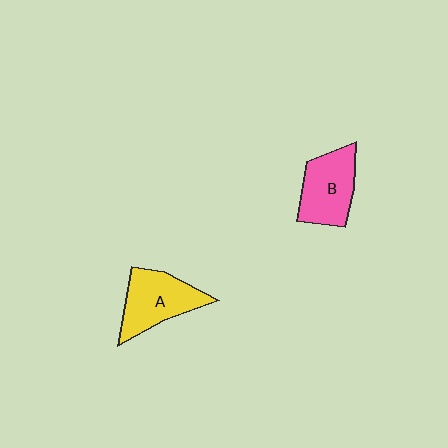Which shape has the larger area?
Shape A (yellow).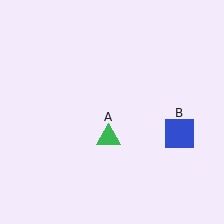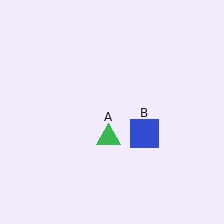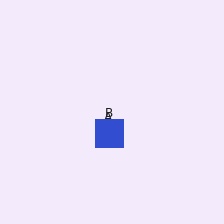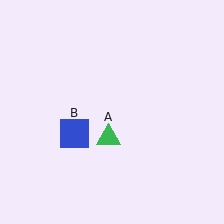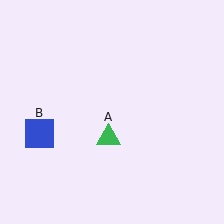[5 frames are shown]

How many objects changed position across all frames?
1 object changed position: blue square (object B).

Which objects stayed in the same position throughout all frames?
Green triangle (object A) remained stationary.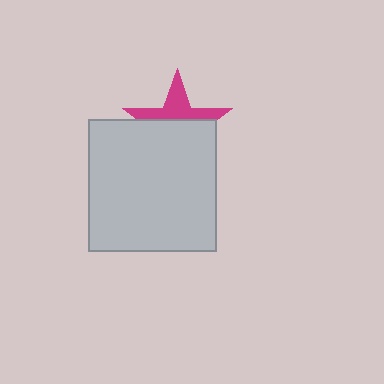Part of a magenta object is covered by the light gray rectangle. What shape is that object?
It is a star.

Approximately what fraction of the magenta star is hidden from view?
Roughly 58% of the magenta star is hidden behind the light gray rectangle.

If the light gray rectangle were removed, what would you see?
You would see the complete magenta star.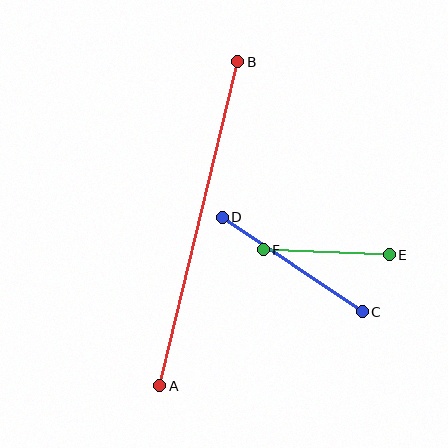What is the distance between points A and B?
The distance is approximately 333 pixels.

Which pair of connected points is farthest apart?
Points A and B are farthest apart.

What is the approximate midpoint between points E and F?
The midpoint is at approximately (326, 252) pixels.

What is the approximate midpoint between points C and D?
The midpoint is at approximately (292, 264) pixels.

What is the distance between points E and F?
The distance is approximately 126 pixels.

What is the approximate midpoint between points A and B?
The midpoint is at approximately (199, 224) pixels.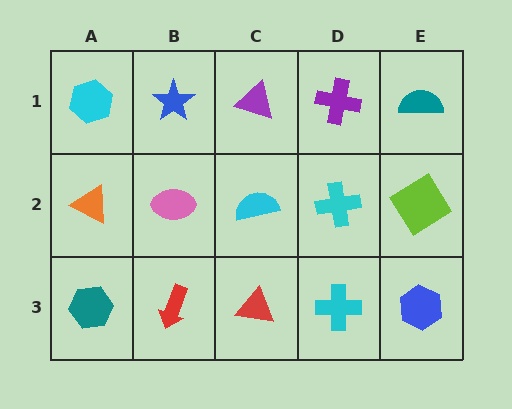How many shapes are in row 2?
5 shapes.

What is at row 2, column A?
An orange triangle.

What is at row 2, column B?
A pink ellipse.